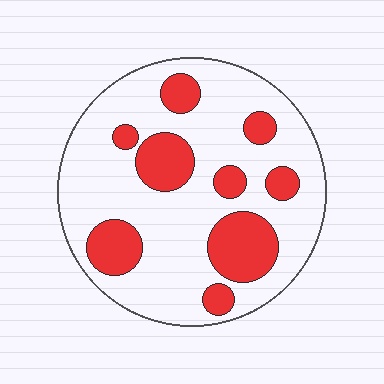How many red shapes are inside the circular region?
9.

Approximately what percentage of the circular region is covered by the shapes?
Approximately 25%.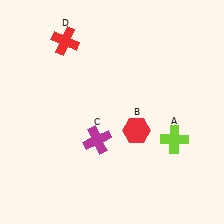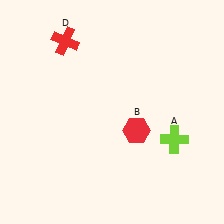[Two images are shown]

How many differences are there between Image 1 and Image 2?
There is 1 difference between the two images.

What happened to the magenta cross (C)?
The magenta cross (C) was removed in Image 2. It was in the bottom-left area of Image 1.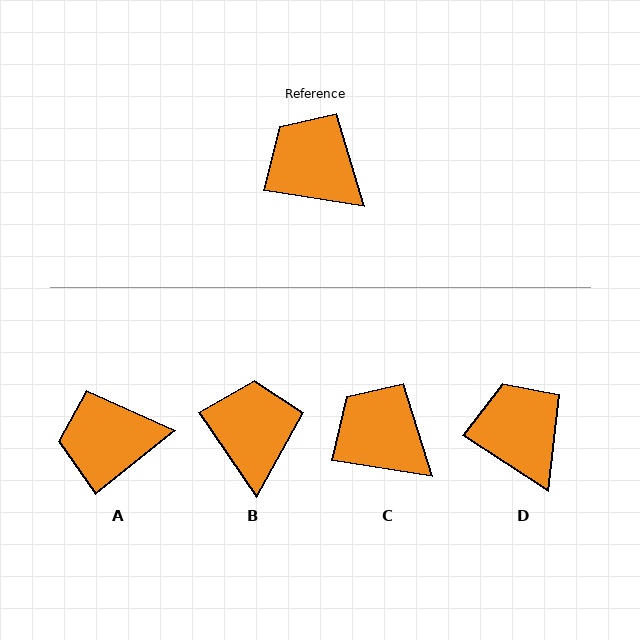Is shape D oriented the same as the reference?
No, it is off by about 24 degrees.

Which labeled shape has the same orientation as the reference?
C.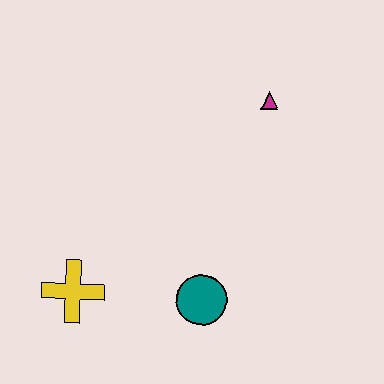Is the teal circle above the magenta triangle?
No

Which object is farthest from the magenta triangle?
The yellow cross is farthest from the magenta triangle.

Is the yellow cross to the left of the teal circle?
Yes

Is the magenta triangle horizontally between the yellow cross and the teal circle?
No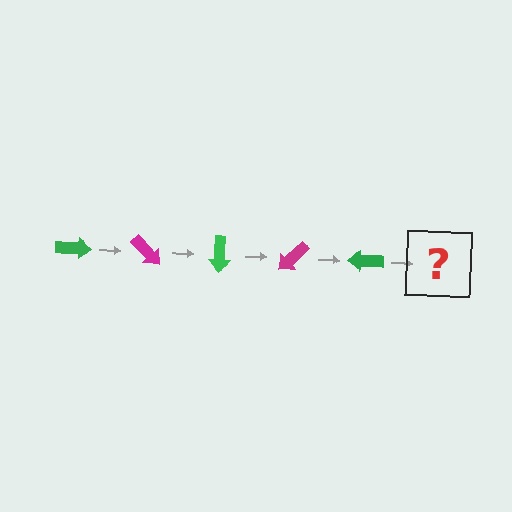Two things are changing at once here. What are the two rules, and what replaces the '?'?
The two rules are that it rotates 45 degrees each step and the color cycles through green and magenta. The '?' should be a magenta arrow, rotated 225 degrees from the start.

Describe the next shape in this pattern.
It should be a magenta arrow, rotated 225 degrees from the start.